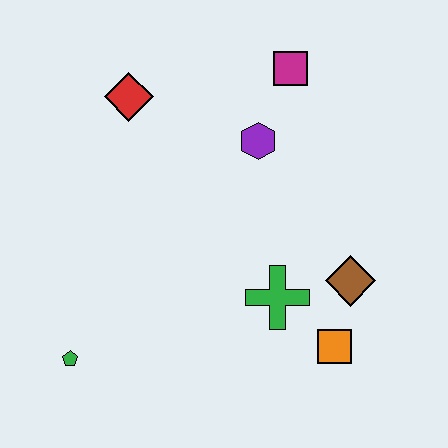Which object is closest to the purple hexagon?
The magenta square is closest to the purple hexagon.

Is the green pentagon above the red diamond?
No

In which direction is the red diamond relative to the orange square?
The red diamond is above the orange square.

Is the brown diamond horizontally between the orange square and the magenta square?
No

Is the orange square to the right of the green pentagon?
Yes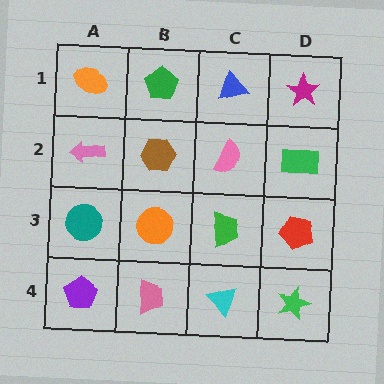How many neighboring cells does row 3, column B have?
4.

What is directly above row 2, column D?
A magenta star.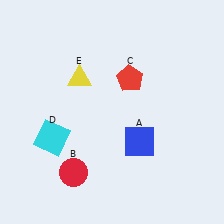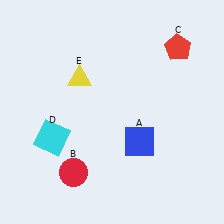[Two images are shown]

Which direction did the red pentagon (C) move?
The red pentagon (C) moved right.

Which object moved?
The red pentagon (C) moved right.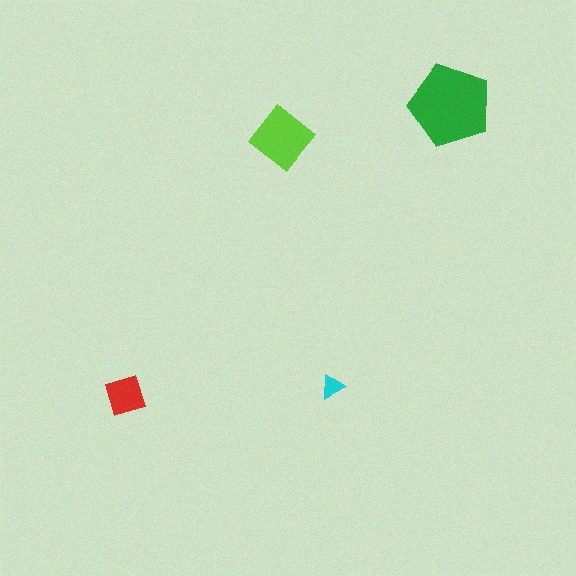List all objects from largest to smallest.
The green pentagon, the lime diamond, the red diamond, the cyan triangle.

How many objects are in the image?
There are 4 objects in the image.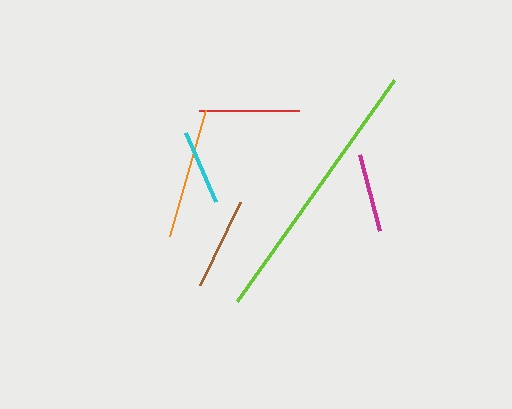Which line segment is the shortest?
The cyan line is the shortest at approximately 76 pixels.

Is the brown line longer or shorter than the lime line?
The lime line is longer than the brown line.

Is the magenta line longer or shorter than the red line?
The red line is longer than the magenta line.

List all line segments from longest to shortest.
From longest to shortest: lime, orange, red, brown, magenta, cyan.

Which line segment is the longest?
The lime line is the longest at approximately 271 pixels.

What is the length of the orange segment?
The orange segment is approximately 131 pixels long.